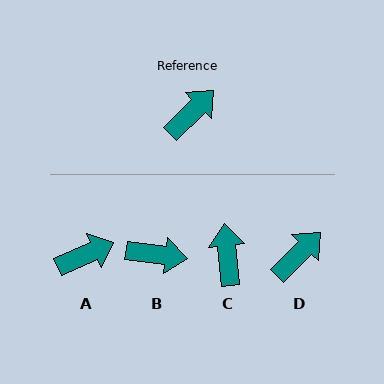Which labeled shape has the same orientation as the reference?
D.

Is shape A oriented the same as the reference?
No, it is off by about 22 degrees.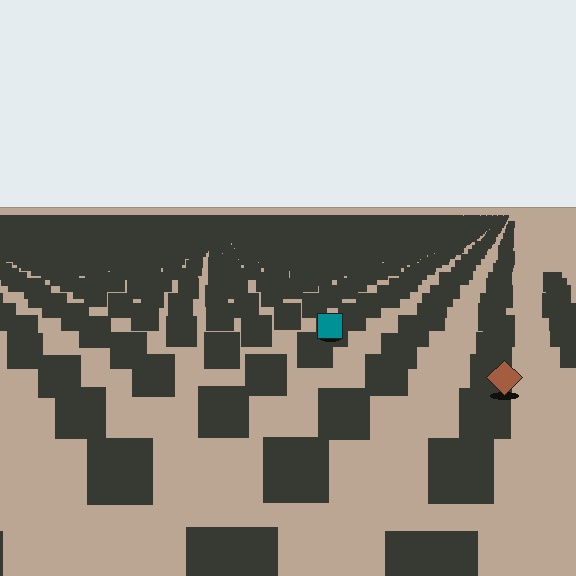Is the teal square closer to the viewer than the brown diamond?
No. The brown diamond is closer — you can tell from the texture gradient: the ground texture is coarser near it.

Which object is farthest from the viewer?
The teal square is farthest from the viewer. It appears smaller and the ground texture around it is denser.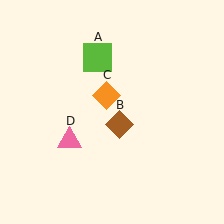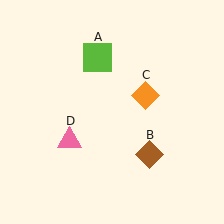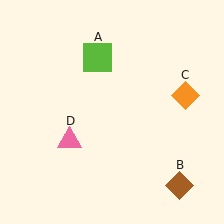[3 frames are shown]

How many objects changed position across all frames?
2 objects changed position: brown diamond (object B), orange diamond (object C).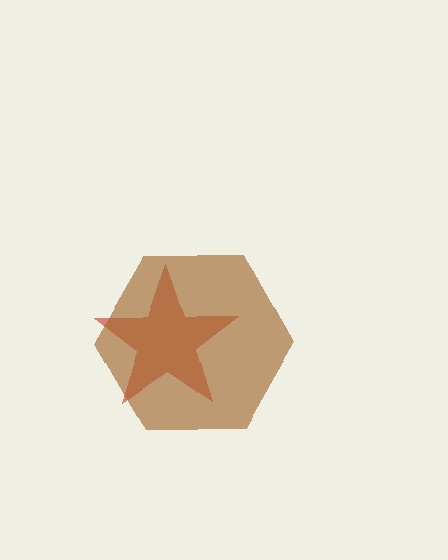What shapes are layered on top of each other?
The layered shapes are: a red star, a brown hexagon.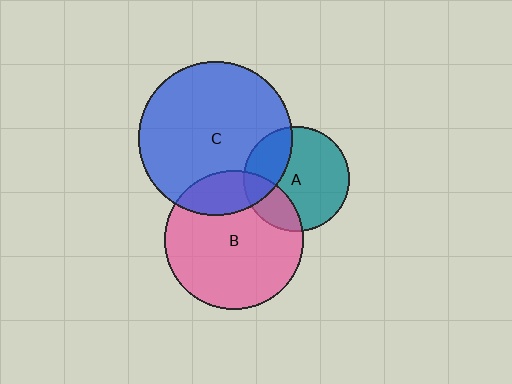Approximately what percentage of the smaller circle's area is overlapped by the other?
Approximately 30%.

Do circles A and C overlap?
Yes.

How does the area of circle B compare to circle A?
Approximately 1.7 times.